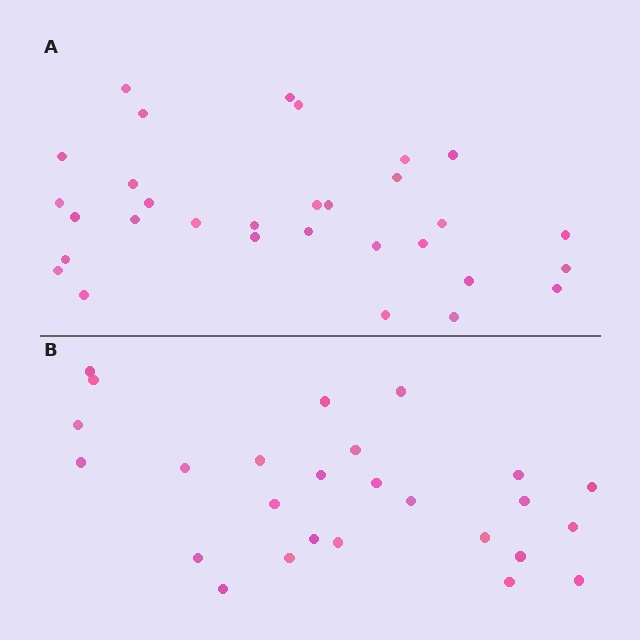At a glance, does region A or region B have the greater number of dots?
Region A (the top region) has more dots.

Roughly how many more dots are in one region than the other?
Region A has about 5 more dots than region B.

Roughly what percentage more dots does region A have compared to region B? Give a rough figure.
About 20% more.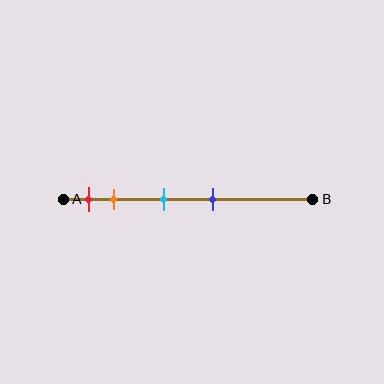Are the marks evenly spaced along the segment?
No, the marks are not evenly spaced.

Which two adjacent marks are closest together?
The red and orange marks are the closest adjacent pair.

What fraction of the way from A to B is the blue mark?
The blue mark is approximately 60% (0.6) of the way from A to B.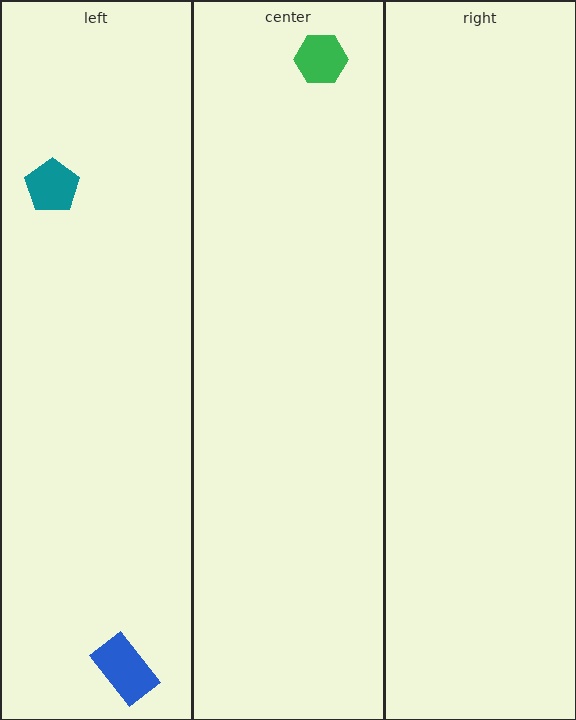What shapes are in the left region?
The teal pentagon, the blue rectangle.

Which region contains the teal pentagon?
The left region.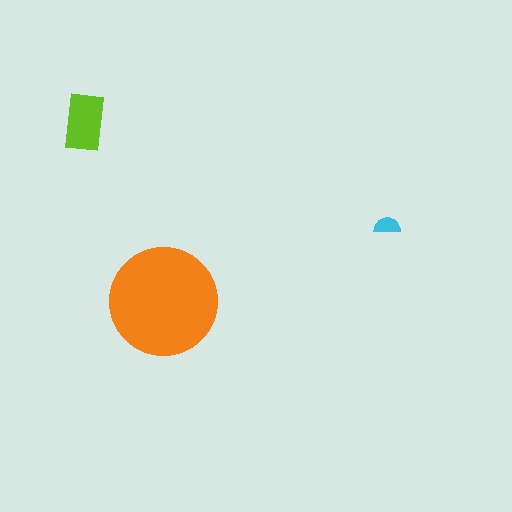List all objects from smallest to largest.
The cyan semicircle, the lime rectangle, the orange circle.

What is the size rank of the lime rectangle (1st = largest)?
2nd.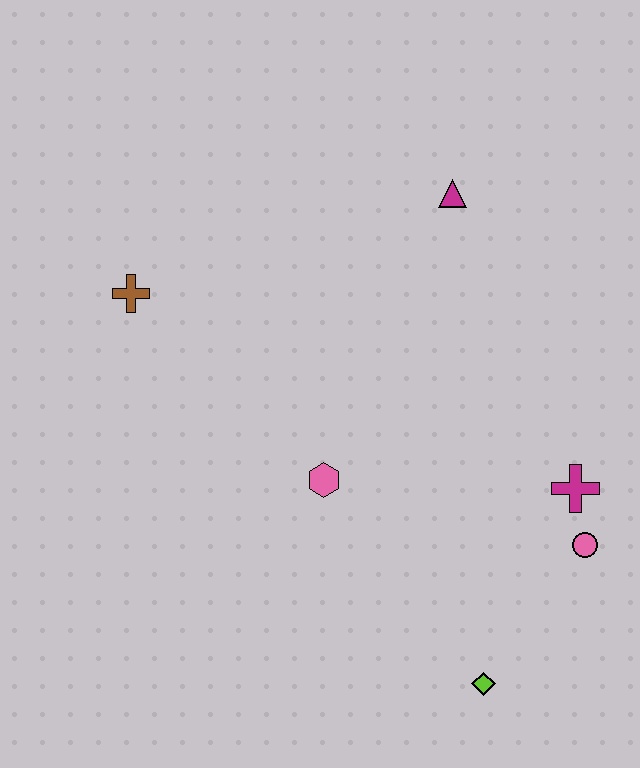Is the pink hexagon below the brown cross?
Yes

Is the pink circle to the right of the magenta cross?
Yes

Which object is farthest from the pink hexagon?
The magenta triangle is farthest from the pink hexagon.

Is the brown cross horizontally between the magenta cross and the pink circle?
No